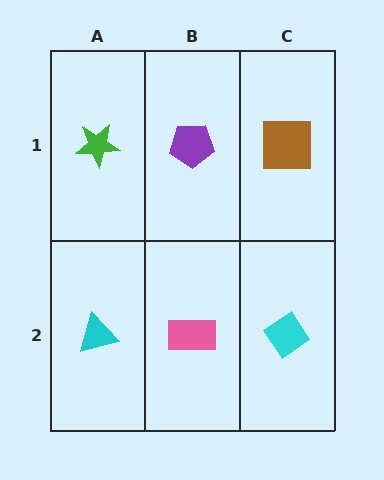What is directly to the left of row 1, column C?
A purple pentagon.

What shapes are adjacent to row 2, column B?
A purple pentagon (row 1, column B), a cyan triangle (row 2, column A), a cyan diamond (row 2, column C).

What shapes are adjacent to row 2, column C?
A brown square (row 1, column C), a pink rectangle (row 2, column B).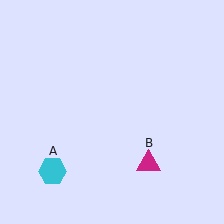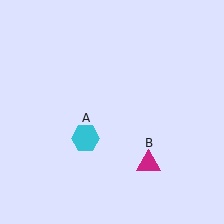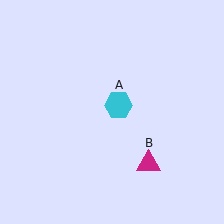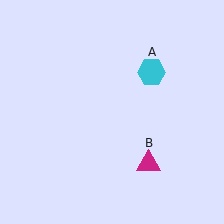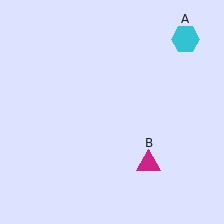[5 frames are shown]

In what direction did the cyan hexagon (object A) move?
The cyan hexagon (object A) moved up and to the right.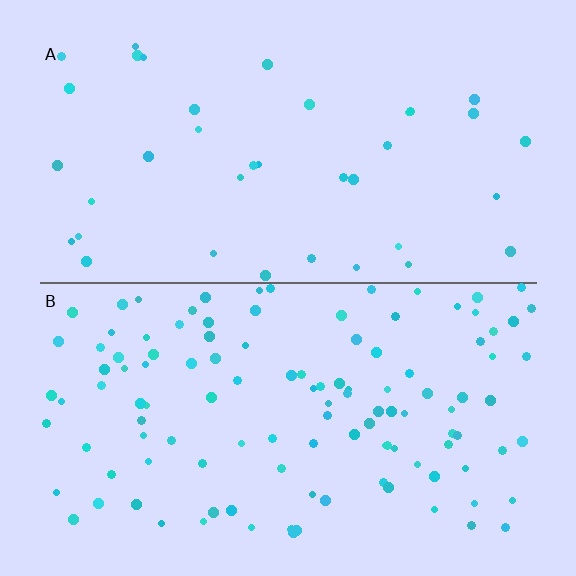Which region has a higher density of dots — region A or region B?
B (the bottom).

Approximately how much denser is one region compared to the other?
Approximately 3.1× — region B over region A.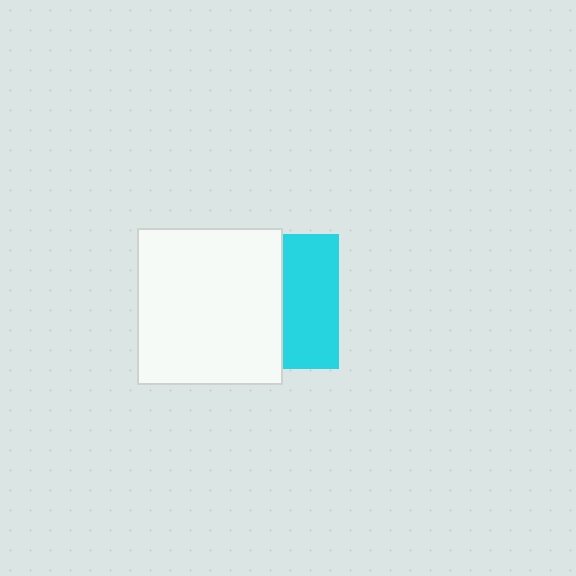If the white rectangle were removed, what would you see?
You would see the complete cyan square.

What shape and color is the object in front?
The object in front is a white rectangle.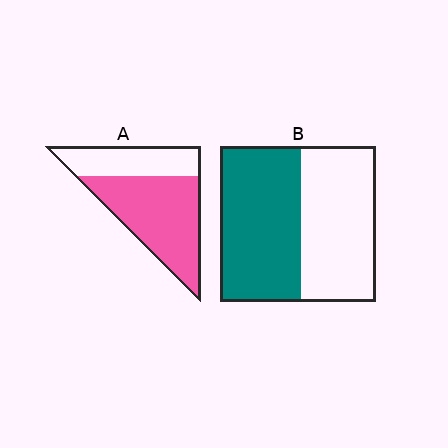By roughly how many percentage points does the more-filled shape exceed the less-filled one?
By roughly 15 percentage points (A over B).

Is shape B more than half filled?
Roughly half.